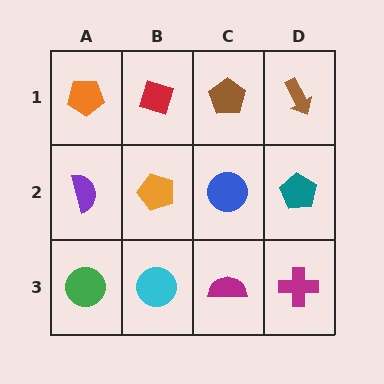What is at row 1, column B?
A red diamond.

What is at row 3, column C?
A magenta semicircle.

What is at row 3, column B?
A cyan circle.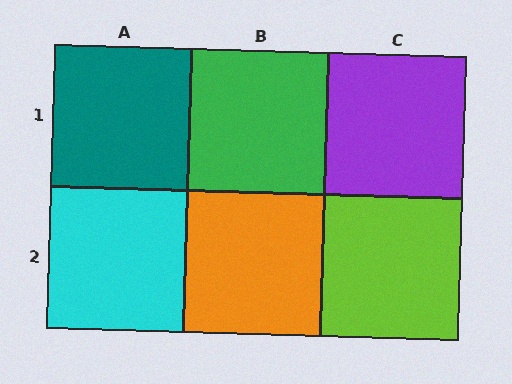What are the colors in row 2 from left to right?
Cyan, orange, lime.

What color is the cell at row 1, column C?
Purple.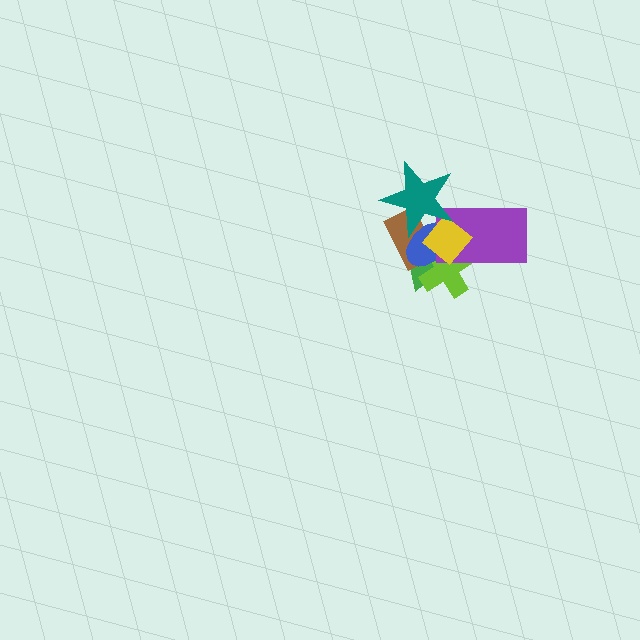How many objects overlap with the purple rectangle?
5 objects overlap with the purple rectangle.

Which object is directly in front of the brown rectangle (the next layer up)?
The lime cross is directly in front of the brown rectangle.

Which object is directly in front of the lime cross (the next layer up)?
The blue ellipse is directly in front of the lime cross.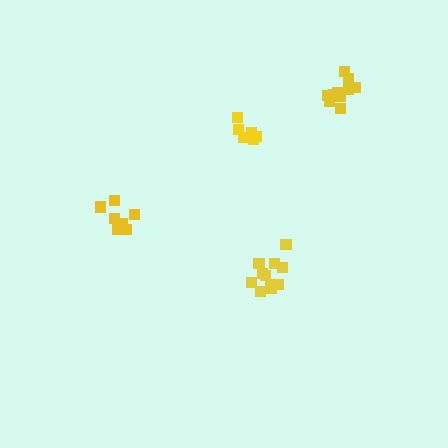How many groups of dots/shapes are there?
There are 4 groups.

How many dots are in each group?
Group 1: 6 dots, Group 2: 7 dots, Group 3: 10 dots, Group 4: 12 dots (35 total).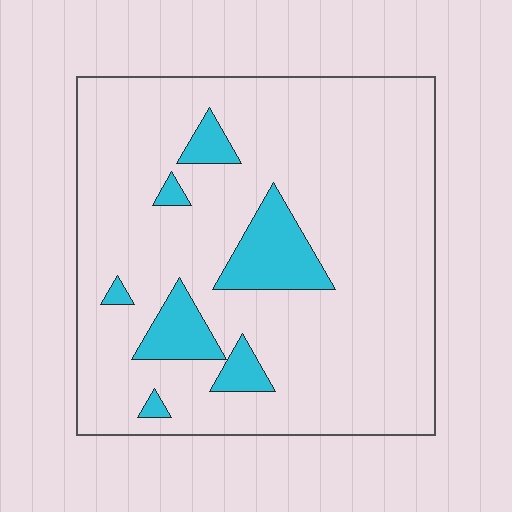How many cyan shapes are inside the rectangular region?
7.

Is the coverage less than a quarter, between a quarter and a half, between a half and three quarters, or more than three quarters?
Less than a quarter.